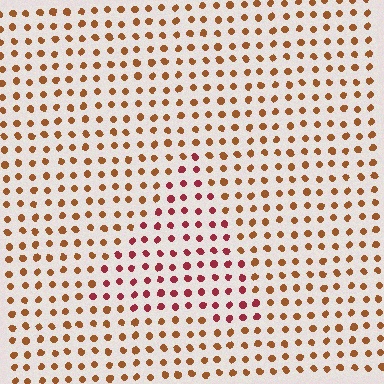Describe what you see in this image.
The image is filled with small brown elements in a uniform arrangement. A triangle-shaped region is visible where the elements are tinted to a slightly different hue, forming a subtle color boundary.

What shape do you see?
I see a triangle.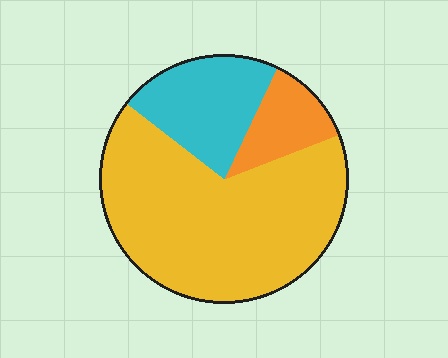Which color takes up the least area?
Orange, at roughly 10%.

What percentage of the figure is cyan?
Cyan covers 22% of the figure.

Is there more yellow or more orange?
Yellow.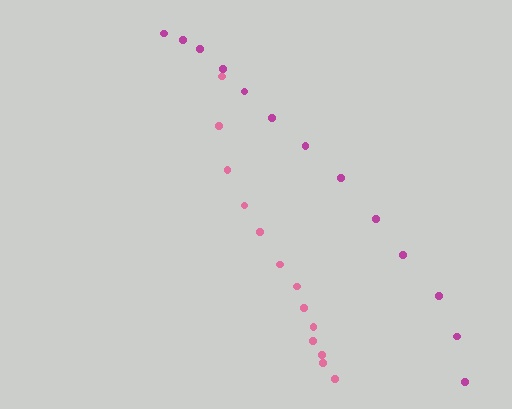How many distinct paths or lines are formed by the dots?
There are 2 distinct paths.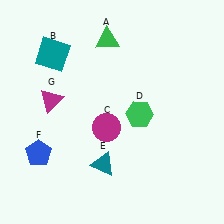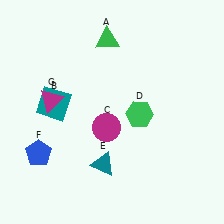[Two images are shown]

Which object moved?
The teal square (B) moved down.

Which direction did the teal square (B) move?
The teal square (B) moved down.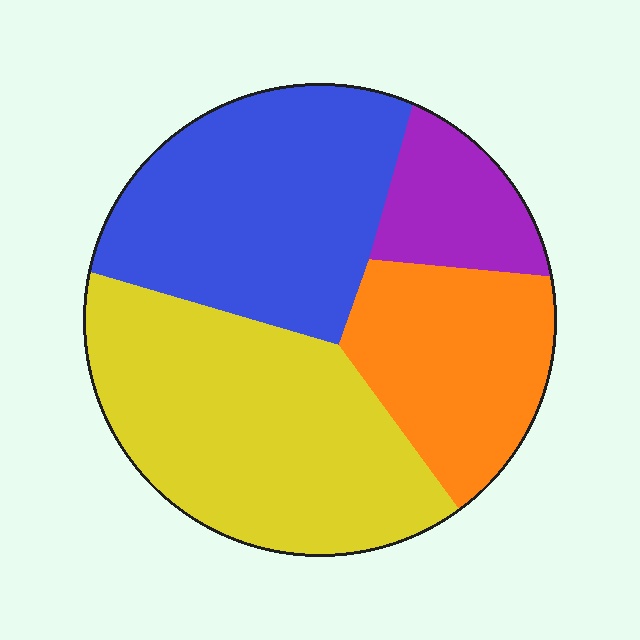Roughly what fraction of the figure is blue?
Blue takes up about one third (1/3) of the figure.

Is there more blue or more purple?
Blue.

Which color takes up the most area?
Yellow, at roughly 35%.